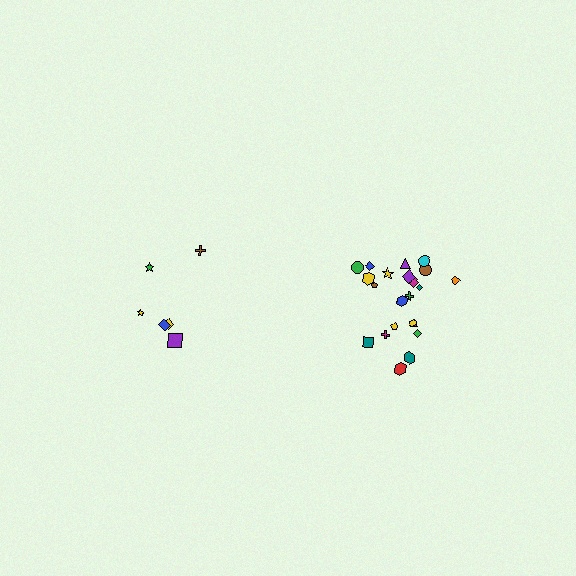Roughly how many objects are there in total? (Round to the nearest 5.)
Roughly 30 objects in total.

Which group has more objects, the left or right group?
The right group.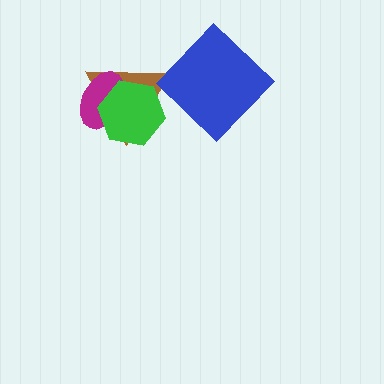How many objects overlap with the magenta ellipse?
2 objects overlap with the magenta ellipse.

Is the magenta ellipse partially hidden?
Yes, it is partially covered by another shape.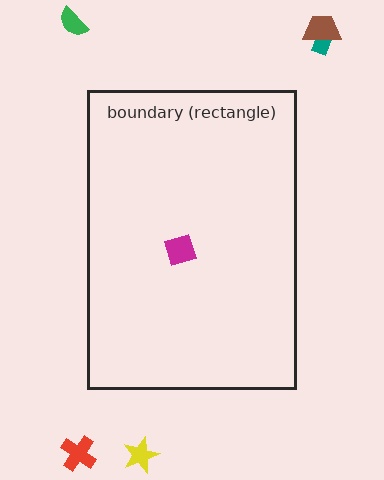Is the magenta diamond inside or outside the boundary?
Inside.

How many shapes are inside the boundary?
1 inside, 5 outside.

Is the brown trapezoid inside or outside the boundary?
Outside.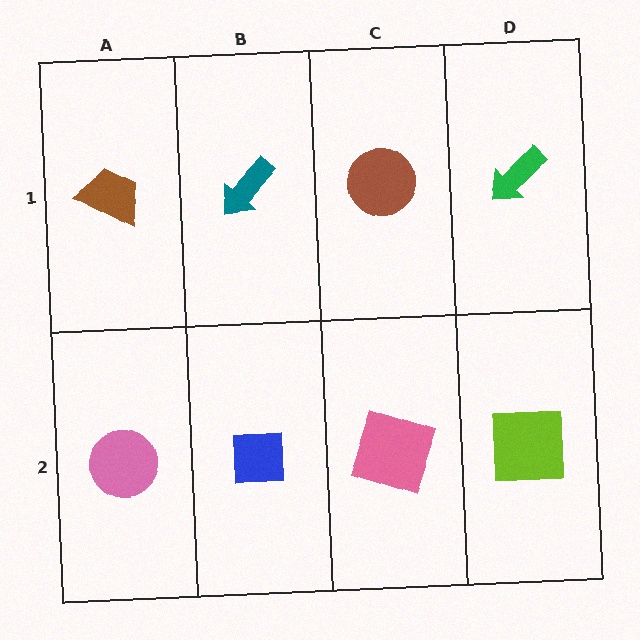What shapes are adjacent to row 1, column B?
A blue square (row 2, column B), a brown trapezoid (row 1, column A), a brown circle (row 1, column C).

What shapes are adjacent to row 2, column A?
A brown trapezoid (row 1, column A), a blue square (row 2, column B).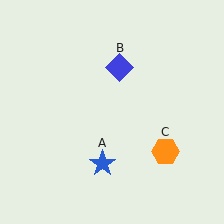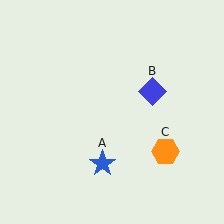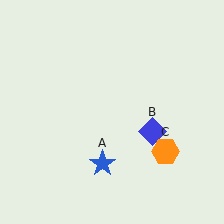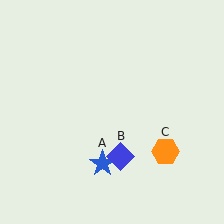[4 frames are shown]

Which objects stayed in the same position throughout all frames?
Blue star (object A) and orange hexagon (object C) remained stationary.